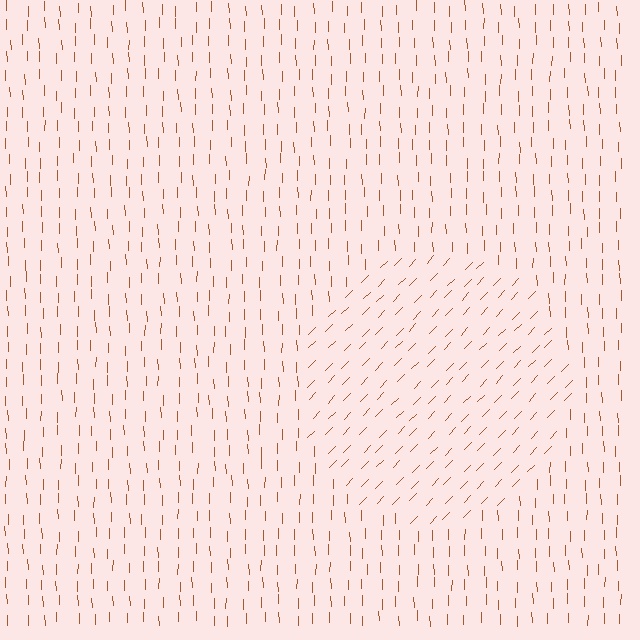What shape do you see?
I see a circle.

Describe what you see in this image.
The image is filled with small brown line segments. A circle region in the image has lines oriented differently from the surrounding lines, creating a visible texture boundary.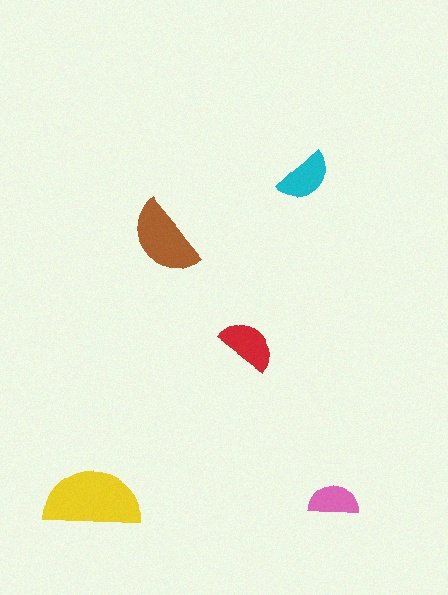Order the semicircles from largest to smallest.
the yellow one, the brown one, the red one, the cyan one, the pink one.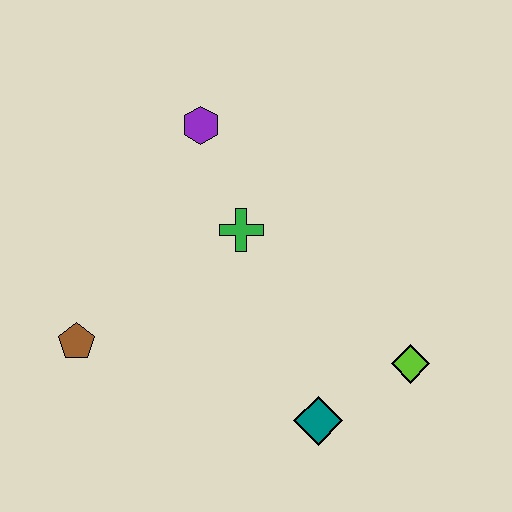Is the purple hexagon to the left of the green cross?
Yes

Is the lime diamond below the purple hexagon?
Yes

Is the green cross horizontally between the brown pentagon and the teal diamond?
Yes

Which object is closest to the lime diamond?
The teal diamond is closest to the lime diamond.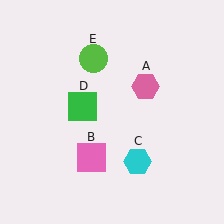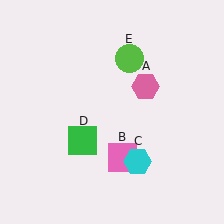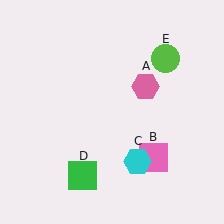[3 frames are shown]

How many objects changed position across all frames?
3 objects changed position: pink square (object B), green square (object D), lime circle (object E).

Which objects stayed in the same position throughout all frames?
Pink hexagon (object A) and cyan hexagon (object C) remained stationary.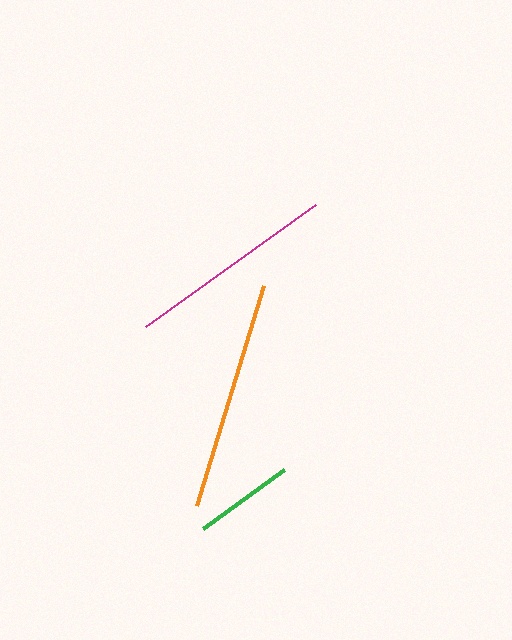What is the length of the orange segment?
The orange segment is approximately 230 pixels long.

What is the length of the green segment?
The green segment is approximately 101 pixels long.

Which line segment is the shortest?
The green line is the shortest at approximately 101 pixels.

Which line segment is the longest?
The orange line is the longest at approximately 230 pixels.